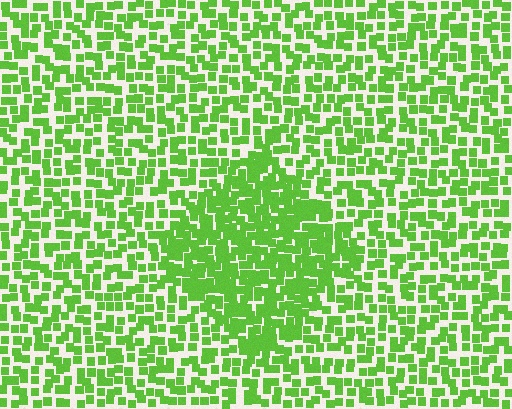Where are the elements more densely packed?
The elements are more densely packed inside the diamond boundary.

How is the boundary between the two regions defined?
The boundary is defined by a change in element density (approximately 1.7x ratio). All elements are the same color, size, and shape.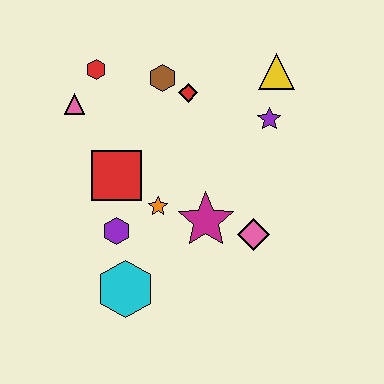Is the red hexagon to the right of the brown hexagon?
No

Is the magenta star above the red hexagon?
No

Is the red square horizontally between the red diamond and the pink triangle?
Yes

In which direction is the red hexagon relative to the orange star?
The red hexagon is above the orange star.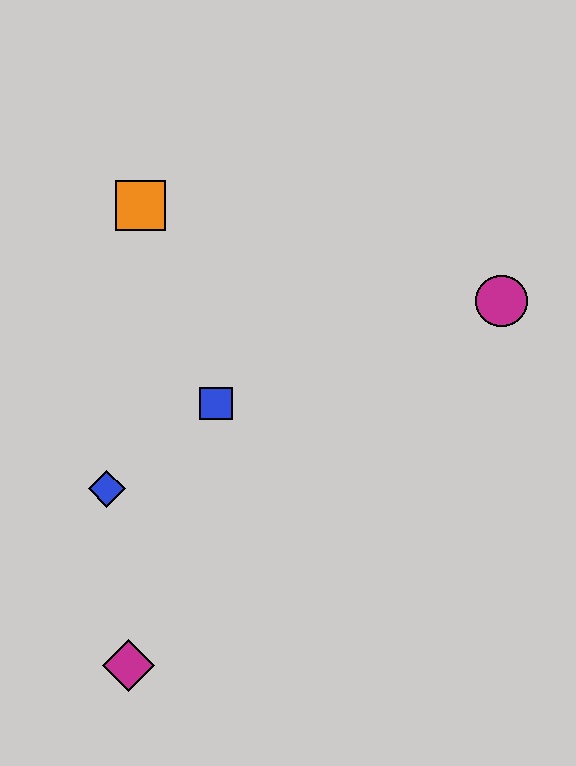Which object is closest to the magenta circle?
The blue square is closest to the magenta circle.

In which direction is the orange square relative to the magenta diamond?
The orange square is above the magenta diamond.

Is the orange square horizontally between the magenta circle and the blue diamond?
Yes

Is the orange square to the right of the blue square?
No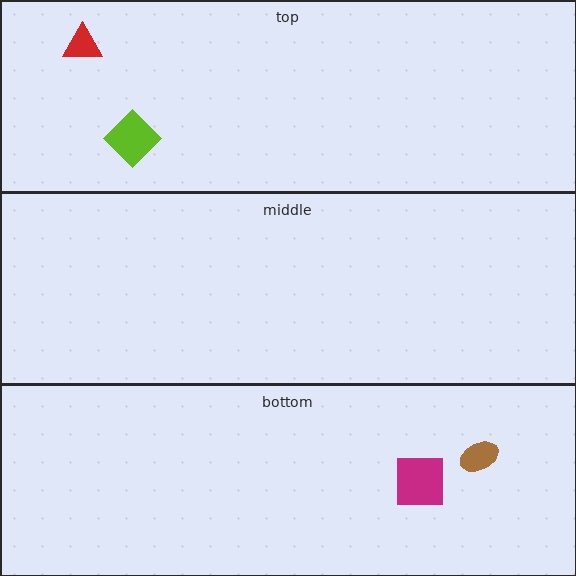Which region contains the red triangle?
The top region.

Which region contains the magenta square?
The bottom region.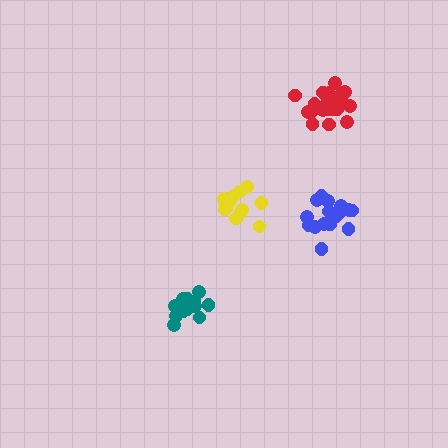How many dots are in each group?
Group 1: 15 dots, Group 2: 21 dots, Group 3: 15 dots, Group 4: 17 dots (68 total).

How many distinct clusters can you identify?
There are 4 distinct clusters.